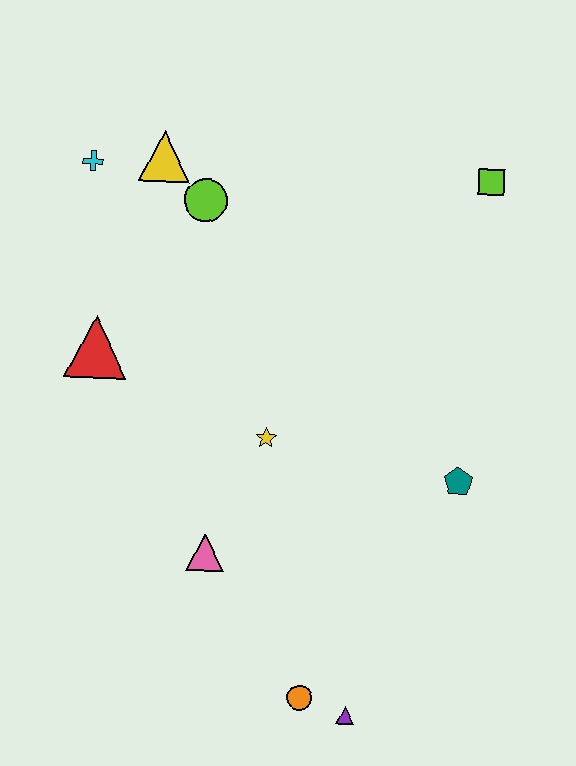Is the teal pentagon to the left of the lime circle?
No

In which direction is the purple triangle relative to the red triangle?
The purple triangle is below the red triangle.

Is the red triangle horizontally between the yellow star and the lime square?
No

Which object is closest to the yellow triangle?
The lime circle is closest to the yellow triangle.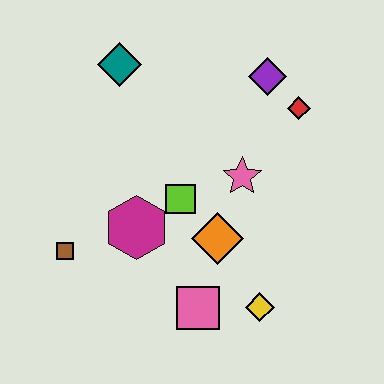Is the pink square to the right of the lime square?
Yes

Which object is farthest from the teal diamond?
The yellow diamond is farthest from the teal diamond.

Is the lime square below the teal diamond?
Yes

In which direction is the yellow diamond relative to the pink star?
The yellow diamond is below the pink star.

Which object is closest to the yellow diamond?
The pink square is closest to the yellow diamond.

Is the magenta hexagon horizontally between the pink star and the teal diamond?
Yes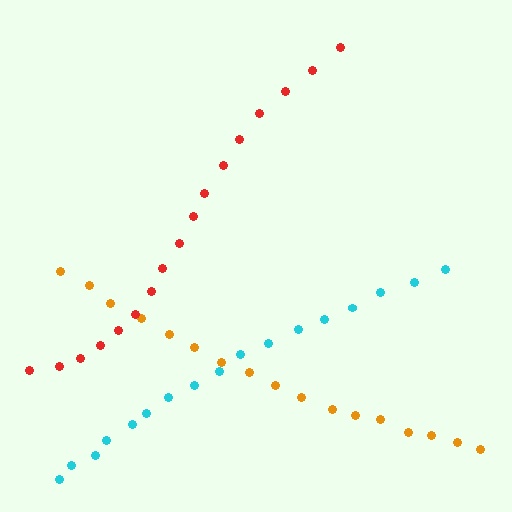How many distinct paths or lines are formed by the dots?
There are 3 distinct paths.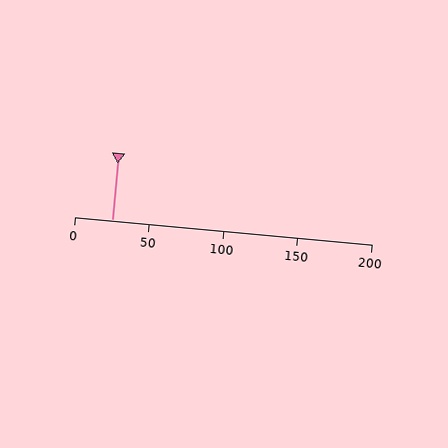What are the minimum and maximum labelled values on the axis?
The axis runs from 0 to 200.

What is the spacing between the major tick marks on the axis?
The major ticks are spaced 50 apart.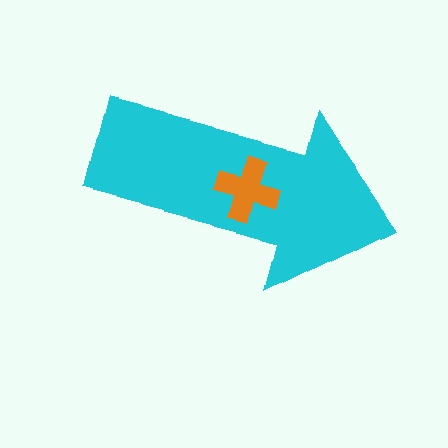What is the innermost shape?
The orange cross.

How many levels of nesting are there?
2.